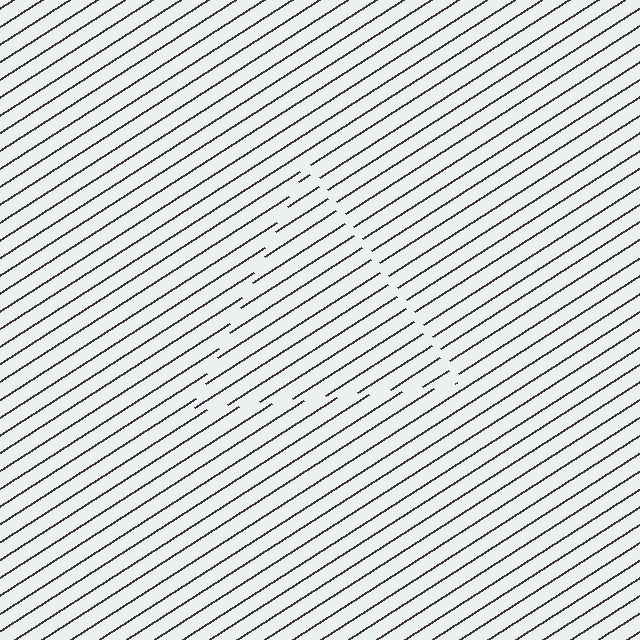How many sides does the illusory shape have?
3 sides — the line-ends trace a triangle.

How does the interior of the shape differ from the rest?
The interior of the shape contains the same grating, shifted by half a period — the contour is defined by the phase discontinuity where line-ends from the inner and outer gratings abut.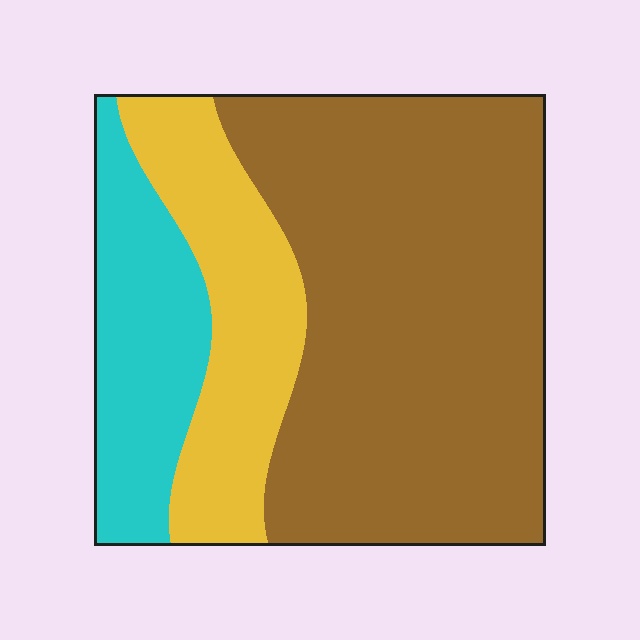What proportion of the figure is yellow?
Yellow takes up less than a quarter of the figure.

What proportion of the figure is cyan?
Cyan covers 18% of the figure.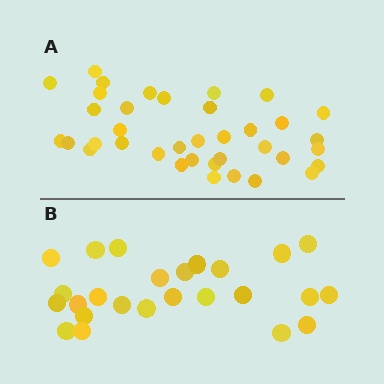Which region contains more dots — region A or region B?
Region A (the top region) has more dots.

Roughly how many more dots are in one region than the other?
Region A has roughly 12 or so more dots than region B.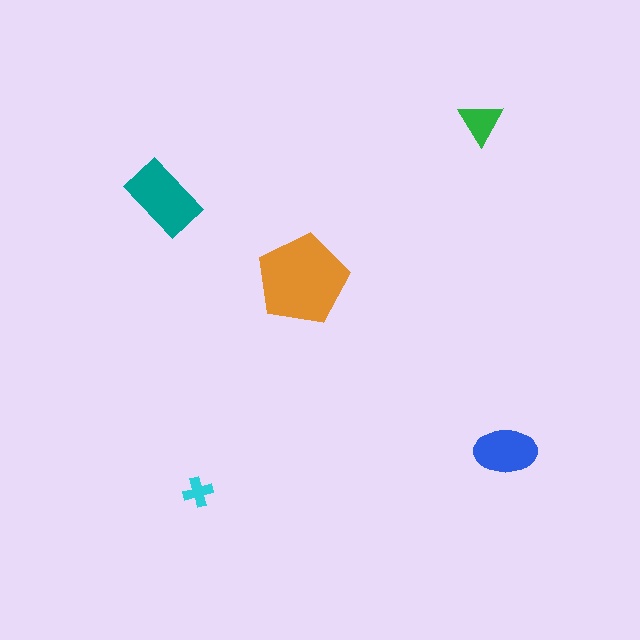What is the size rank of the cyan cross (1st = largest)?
5th.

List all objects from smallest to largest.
The cyan cross, the green triangle, the blue ellipse, the teal rectangle, the orange pentagon.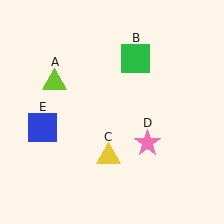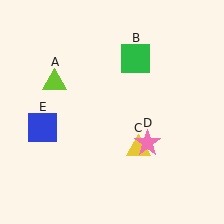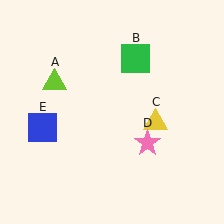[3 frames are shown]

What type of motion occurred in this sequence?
The yellow triangle (object C) rotated counterclockwise around the center of the scene.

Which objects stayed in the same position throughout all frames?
Lime triangle (object A) and green square (object B) and pink star (object D) and blue square (object E) remained stationary.